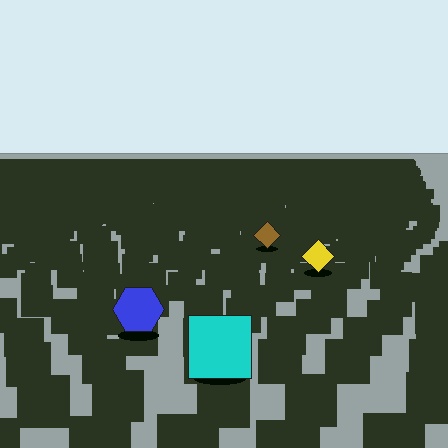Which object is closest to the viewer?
The cyan square is closest. The texture marks near it are larger and more spread out.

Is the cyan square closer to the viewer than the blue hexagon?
Yes. The cyan square is closer — you can tell from the texture gradient: the ground texture is coarser near it.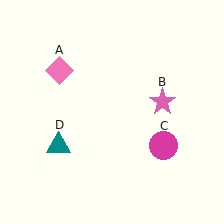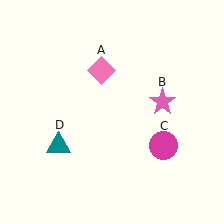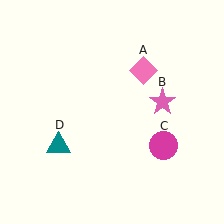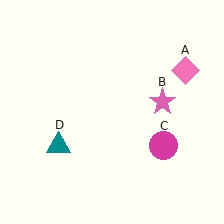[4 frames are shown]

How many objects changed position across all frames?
1 object changed position: pink diamond (object A).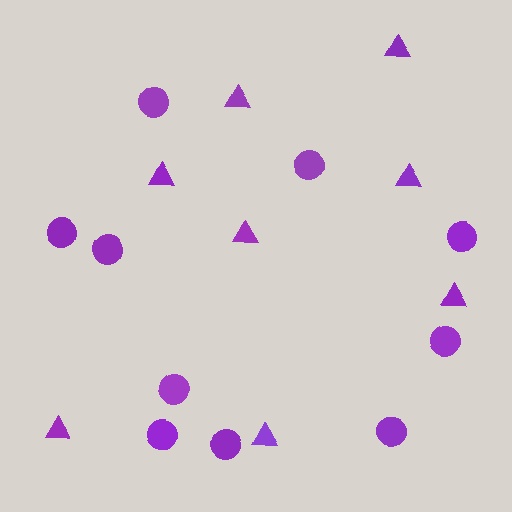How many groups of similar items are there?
There are 2 groups: one group of circles (10) and one group of triangles (8).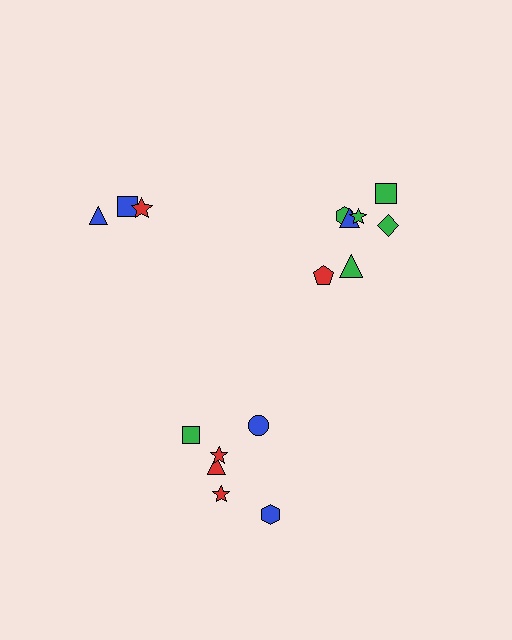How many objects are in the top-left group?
There are 3 objects.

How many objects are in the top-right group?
There are 7 objects.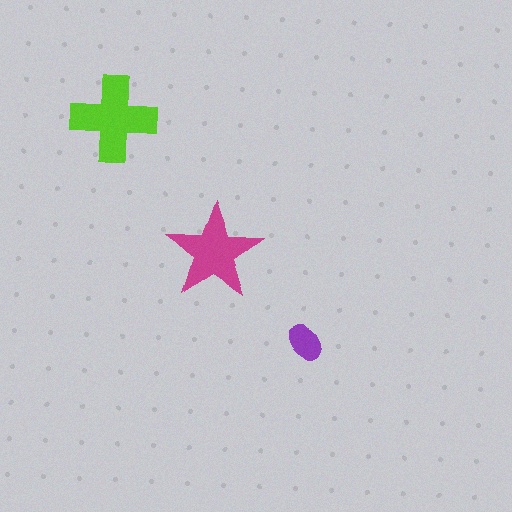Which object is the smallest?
The purple ellipse.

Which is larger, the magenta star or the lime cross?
The lime cross.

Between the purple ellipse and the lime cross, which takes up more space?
The lime cross.